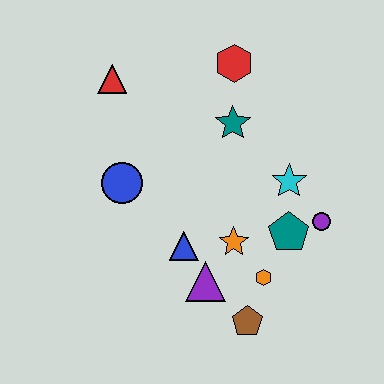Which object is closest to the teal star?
The red hexagon is closest to the teal star.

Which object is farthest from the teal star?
The brown pentagon is farthest from the teal star.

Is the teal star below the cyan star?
No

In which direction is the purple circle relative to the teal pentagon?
The purple circle is to the right of the teal pentagon.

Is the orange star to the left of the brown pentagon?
Yes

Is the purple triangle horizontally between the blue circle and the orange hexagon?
Yes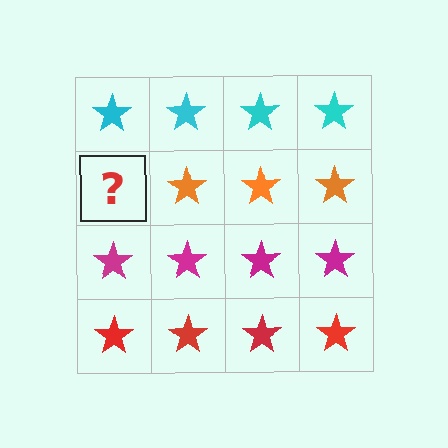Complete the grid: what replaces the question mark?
The question mark should be replaced with an orange star.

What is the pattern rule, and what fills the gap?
The rule is that each row has a consistent color. The gap should be filled with an orange star.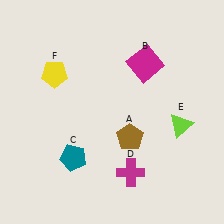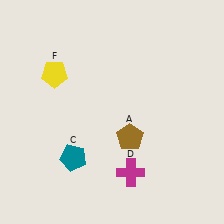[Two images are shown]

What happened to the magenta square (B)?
The magenta square (B) was removed in Image 2. It was in the top-right area of Image 1.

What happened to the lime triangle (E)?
The lime triangle (E) was removed in Image 2. It was in the bottom-right area of Image 1.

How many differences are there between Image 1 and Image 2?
There are 2 differences between the two images.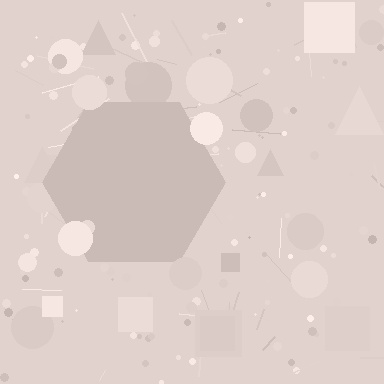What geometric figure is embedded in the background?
A hexagon is embedded in the background.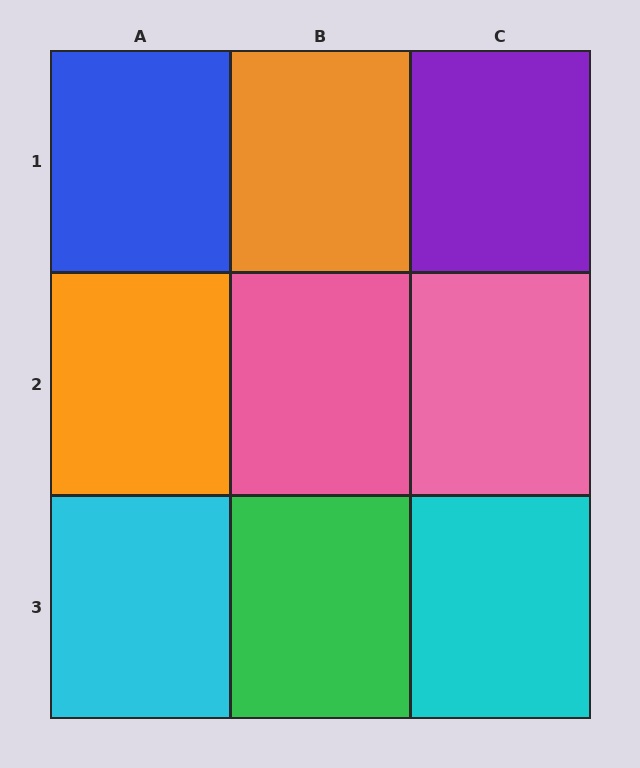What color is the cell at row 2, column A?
Orange.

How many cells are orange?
2 cells are orange.